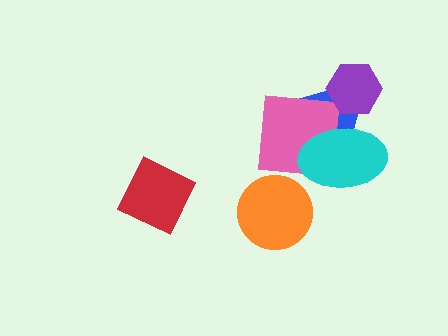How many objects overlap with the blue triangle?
3 objects overlap with the blue triangle.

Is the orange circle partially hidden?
No, no other shape covers it.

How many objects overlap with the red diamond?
0 objects overlap with the red diamond.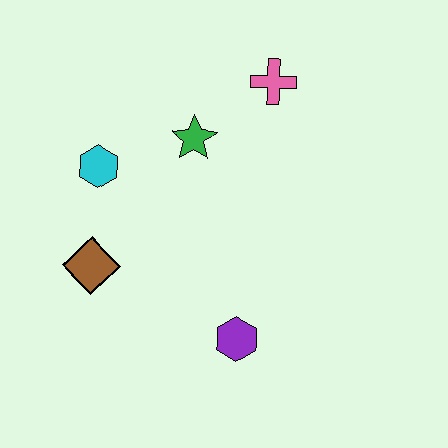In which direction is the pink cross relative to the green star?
The pink cross is to the right of the green star.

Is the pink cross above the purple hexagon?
Yes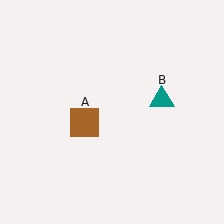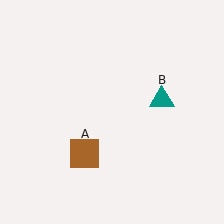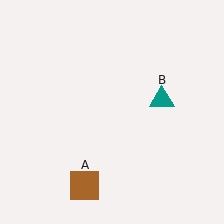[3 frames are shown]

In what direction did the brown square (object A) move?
The brown square (object A) moved down.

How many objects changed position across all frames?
1 object changed position: brown square (object A).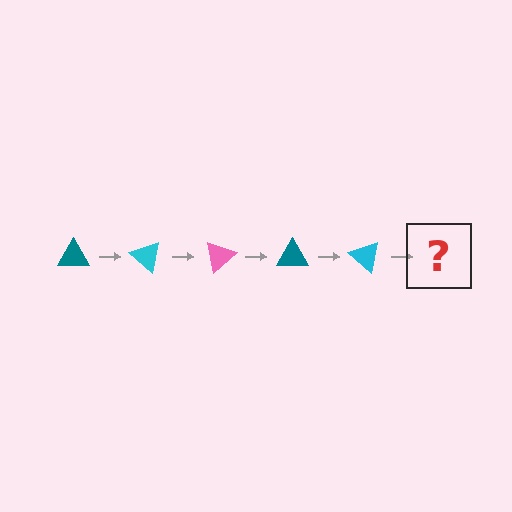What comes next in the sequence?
The next element should be a pink triangle, rotated 200 degrees from the start.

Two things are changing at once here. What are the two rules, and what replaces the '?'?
The two rules are that it rotates 40 degrees each step and the color cycles through teal, cyan, and pink. The '?' should be a pink triangle, rotated 200 degrees from the start.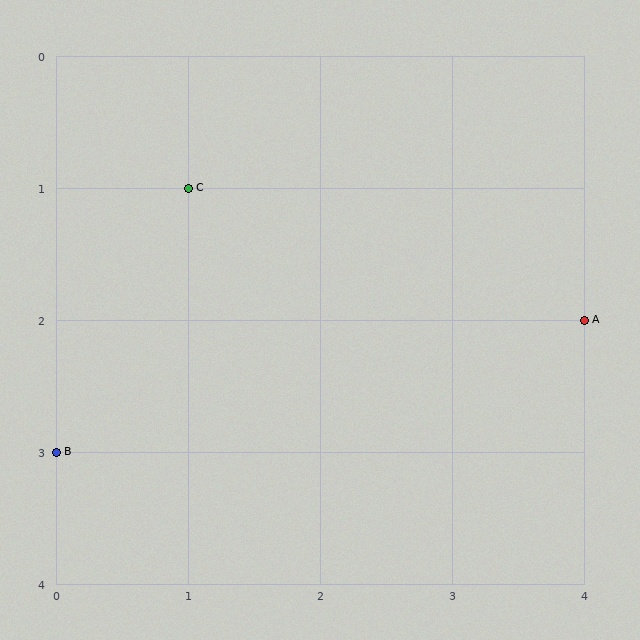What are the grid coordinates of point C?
Point C is at grid coordinates (1, 1).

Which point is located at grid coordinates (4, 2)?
Point A is at (4, 2).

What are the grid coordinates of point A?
Point A is at grid coordinates (4, 2).